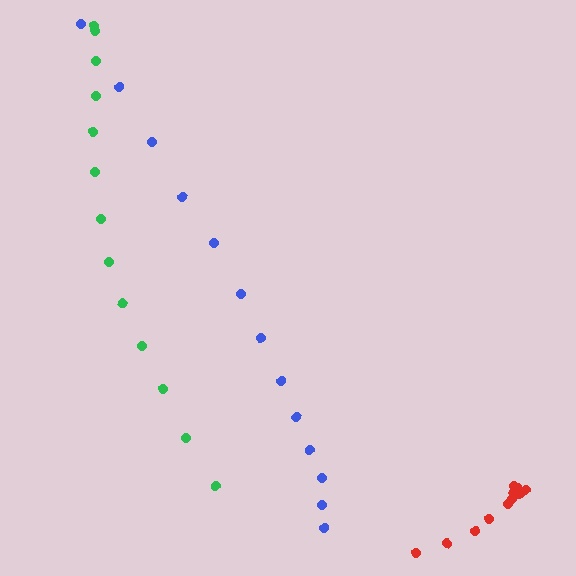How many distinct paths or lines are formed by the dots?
There are 3 distinct paths.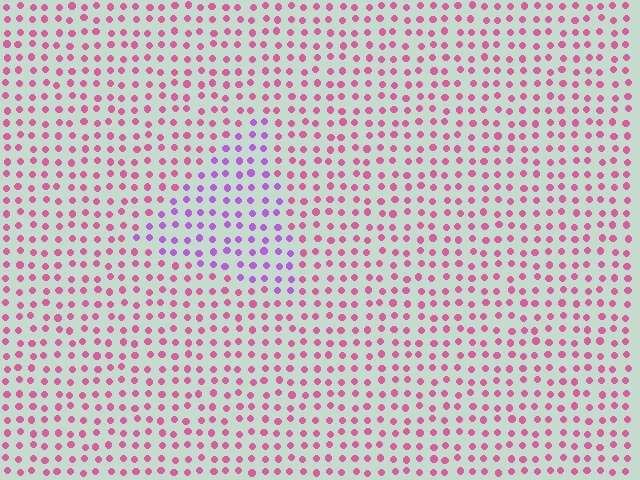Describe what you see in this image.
The image is filled with small pink elements in a uniform arrangement. A triangle-shaped region is visible where the elements are tinted to a slightly different hue, forming a subtle color boundary.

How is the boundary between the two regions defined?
The boundary is defined purely by a slight shift in hue (about 45 degrees). Spacing, size, and orientation are identical on both sides.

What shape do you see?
I see a triangle.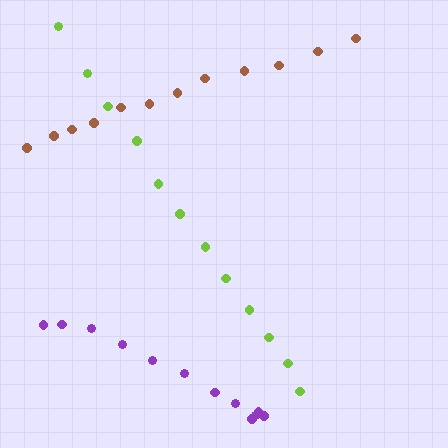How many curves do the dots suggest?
There are 3 distinct paths.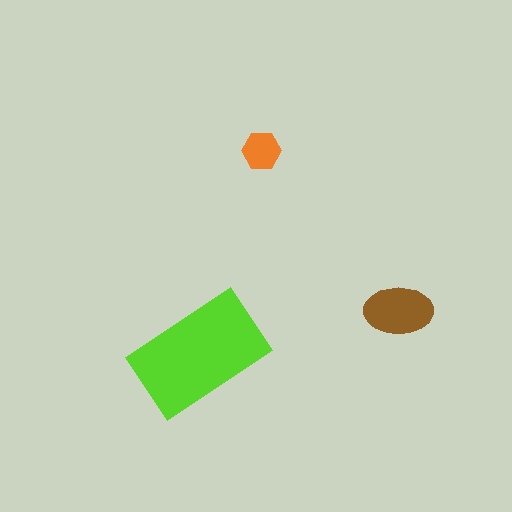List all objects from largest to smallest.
The lime rectangle, the brown ellipse, the orange hexagon.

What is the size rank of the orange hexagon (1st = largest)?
3rd.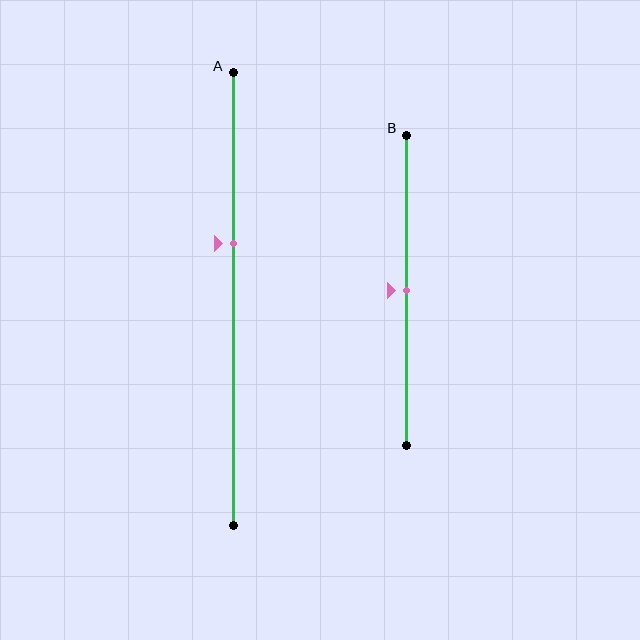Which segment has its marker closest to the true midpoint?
Segment B has its marker closest to the true midpoint.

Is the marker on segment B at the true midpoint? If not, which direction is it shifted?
Yes, the marker on segment B is at the true midpoint.